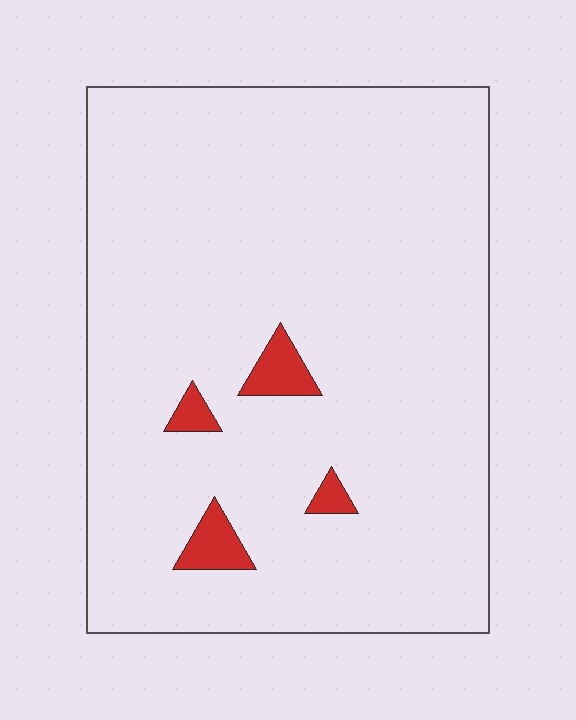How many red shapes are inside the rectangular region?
4.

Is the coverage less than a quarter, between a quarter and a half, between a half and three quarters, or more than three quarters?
Less than a quarter.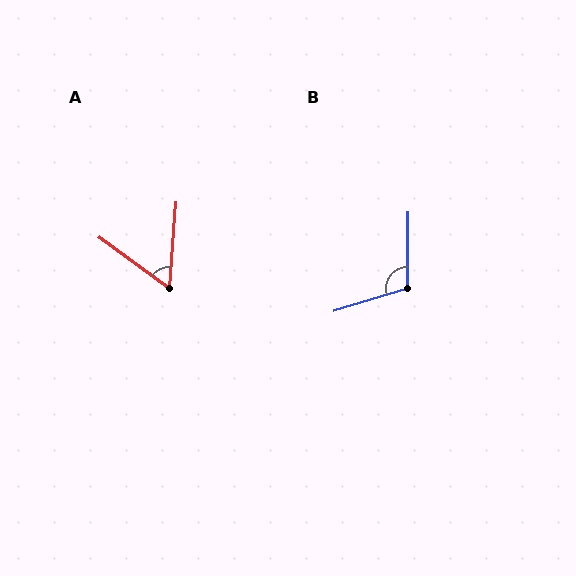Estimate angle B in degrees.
Approximately 107 degrees.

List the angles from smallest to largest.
A (58°), B (107°).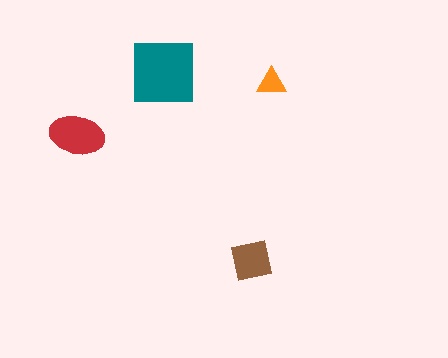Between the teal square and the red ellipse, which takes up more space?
The teal square.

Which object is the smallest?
The orange triangle.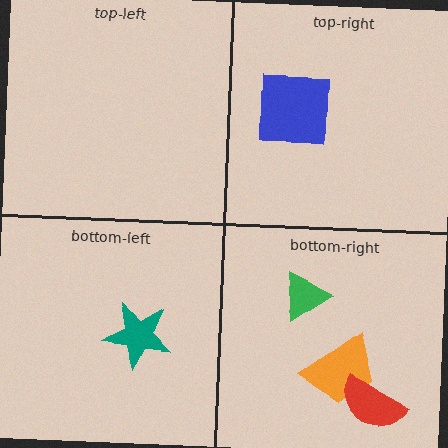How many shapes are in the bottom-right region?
3.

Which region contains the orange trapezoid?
The bottom-right region.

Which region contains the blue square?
The top-right region.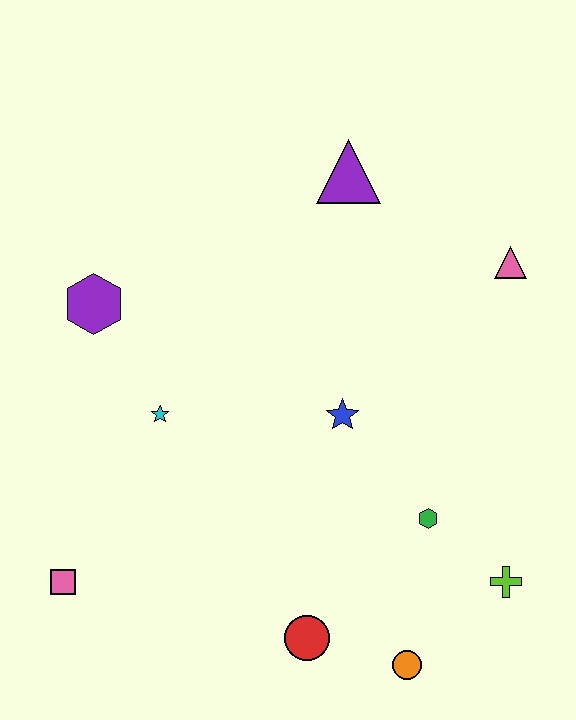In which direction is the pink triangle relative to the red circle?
The pink triangle is above the red circle.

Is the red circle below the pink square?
Yes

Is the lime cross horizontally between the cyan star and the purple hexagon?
No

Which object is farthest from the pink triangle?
The pink square is farthest from the pink triangle.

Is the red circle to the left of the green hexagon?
Yes